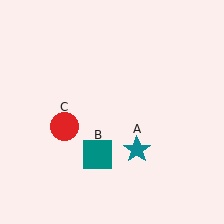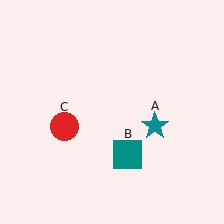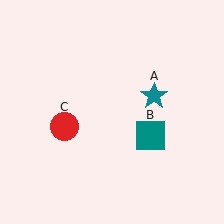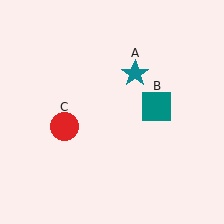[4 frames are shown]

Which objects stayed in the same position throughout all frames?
Red circle (object C) remained stationary.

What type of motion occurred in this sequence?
The teal star (object A), teal square (object B) rotated counterclockwise around the center of the scene.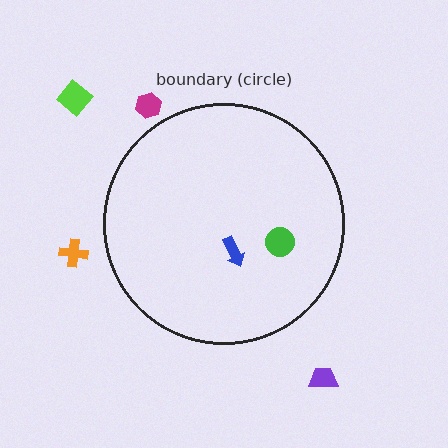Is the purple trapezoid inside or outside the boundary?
Outside.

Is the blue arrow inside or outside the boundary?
Inside.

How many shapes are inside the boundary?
2 inside, 4 outside.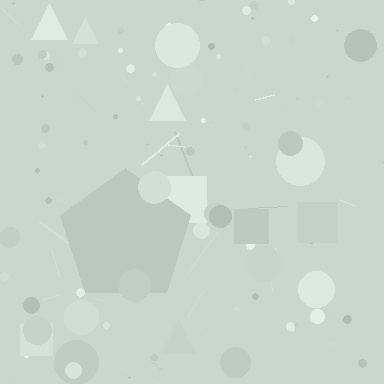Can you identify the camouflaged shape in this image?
The camouflaged shape is a pentagon.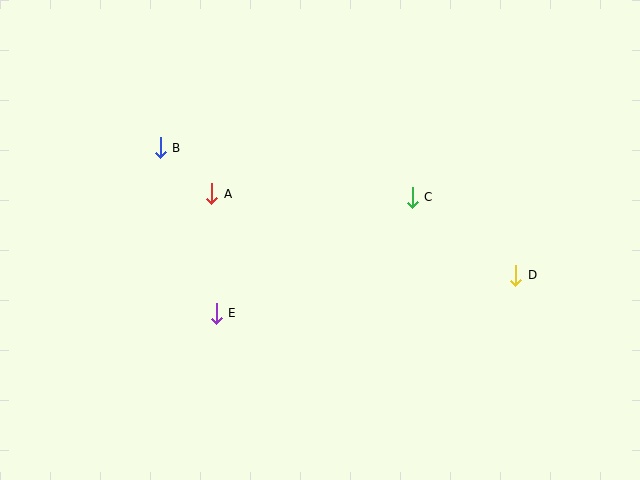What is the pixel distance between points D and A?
The distance between D and A is 315 pixels.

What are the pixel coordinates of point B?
Point B is at (160, 148).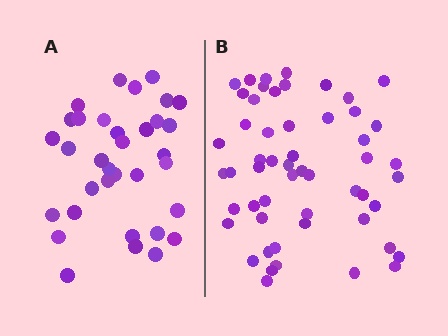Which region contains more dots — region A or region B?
Region B (the right region) has more dots.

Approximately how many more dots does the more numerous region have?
Region B has approximately 20 more dots than region A.